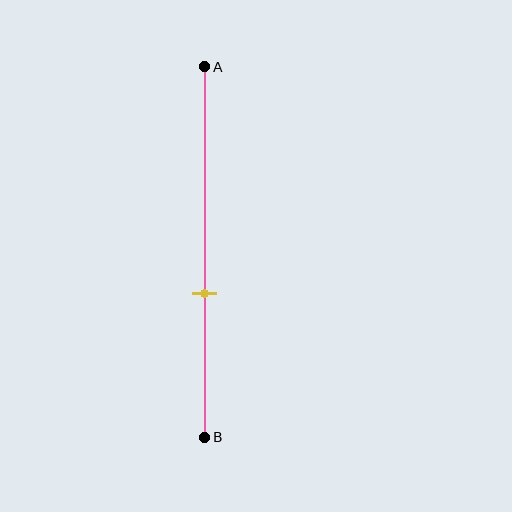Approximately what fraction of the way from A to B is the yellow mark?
The yellow mark is approximately 60% of the way from A to B.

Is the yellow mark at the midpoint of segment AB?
No, the mark is at about 60% from A, not at the 50% midpoint.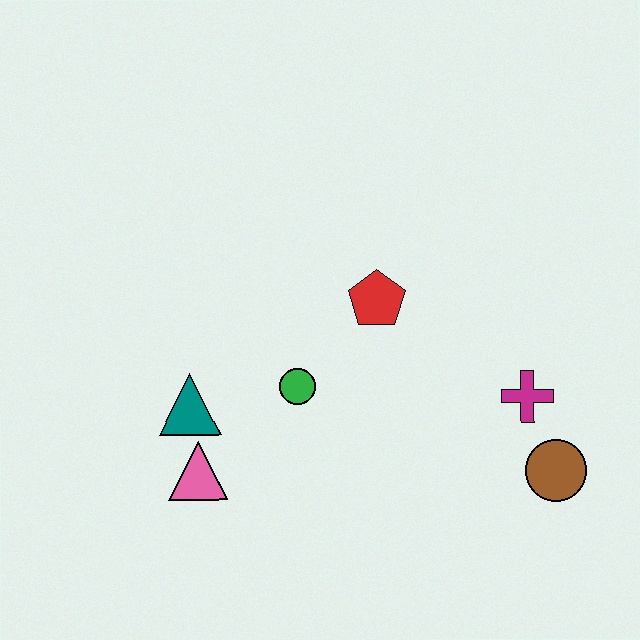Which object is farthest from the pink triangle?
The brown circle is farthest from the pink triangle.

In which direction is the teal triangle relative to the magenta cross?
The teal triangle is to the left of the magenta cross.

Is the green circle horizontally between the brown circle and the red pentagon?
No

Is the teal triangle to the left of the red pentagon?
Yes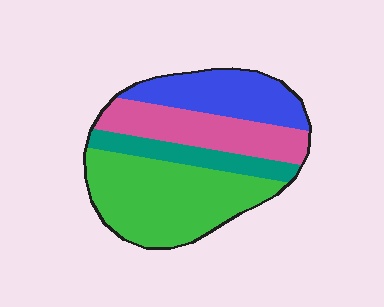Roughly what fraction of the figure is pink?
Pink covers about 25% of the figure.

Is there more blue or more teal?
Blue.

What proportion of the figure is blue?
Blue takes up about one fifth (1/5) of the figure.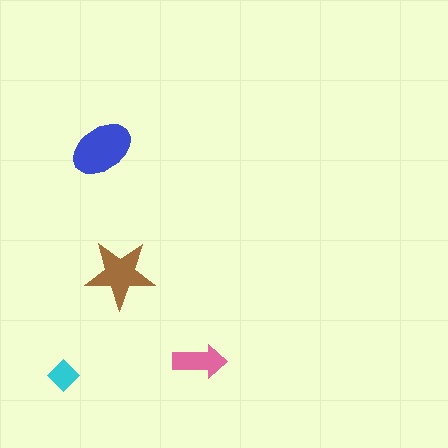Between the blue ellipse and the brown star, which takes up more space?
The blue ellipse.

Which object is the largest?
The blue ellipse.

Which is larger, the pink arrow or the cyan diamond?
The pink arrow.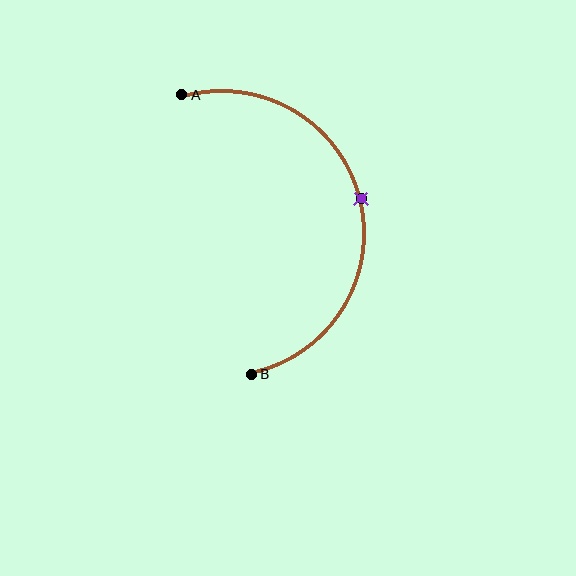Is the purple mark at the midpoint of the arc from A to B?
Yes. The purple mark lies on the arc at equal arc-length from both A and B — it is the arc midpoint.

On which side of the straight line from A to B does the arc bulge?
The arc bulges to the right of the straight line connecting A and B.